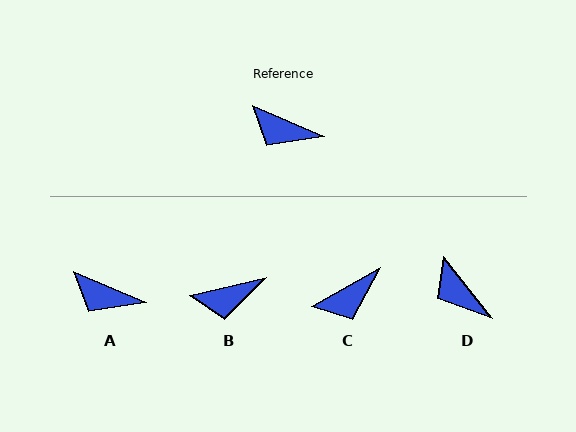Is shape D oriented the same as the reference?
No, it is off by about 28 degrees.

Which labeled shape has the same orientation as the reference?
A.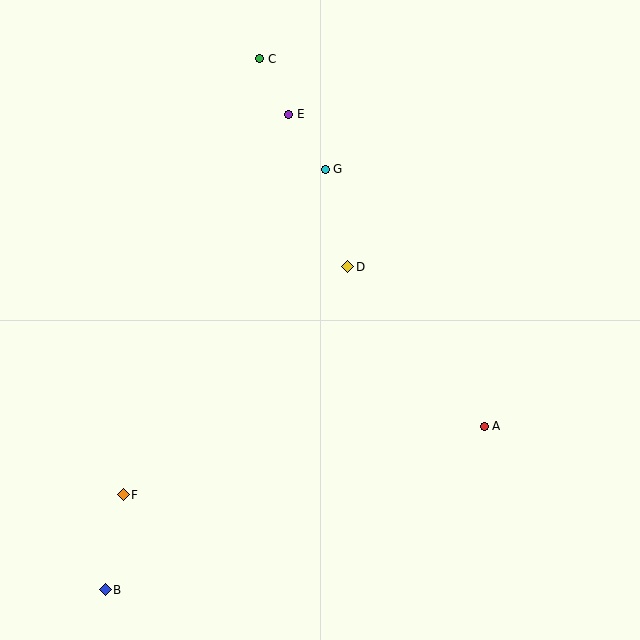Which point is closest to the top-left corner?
Point C is closest to the top-left corner.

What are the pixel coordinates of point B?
Point B is at (105, 590).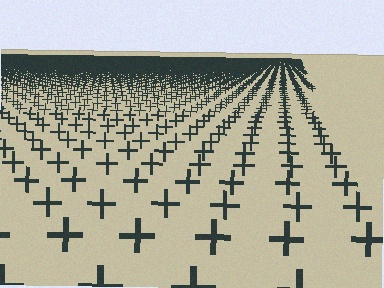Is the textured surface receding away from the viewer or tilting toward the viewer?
The surface is receding away from the viewer. Texture elements get smaller and denser toward the top.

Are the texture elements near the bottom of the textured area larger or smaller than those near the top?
Larger. Near the bottom, elements are closer to the viewer and appear at a bigger on-screen size.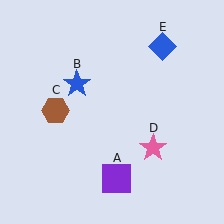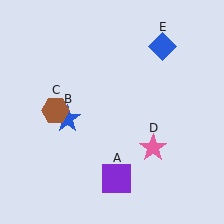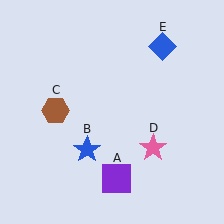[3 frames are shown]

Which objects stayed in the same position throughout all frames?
Purple square (object A) and brown hexagon (object C) and pink star (object D) and blue diamond (object E) remained stationary.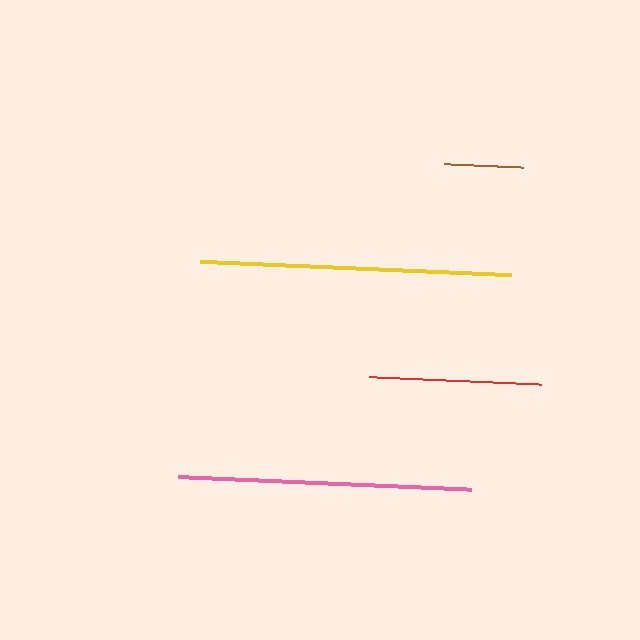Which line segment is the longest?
The yellow line is the longest at approximately 311 pixels.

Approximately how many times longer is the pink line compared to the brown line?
The pink line is approximately 3.7 times the length of the brown line.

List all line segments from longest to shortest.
From longest to shortest: yellow, pink, red, brown.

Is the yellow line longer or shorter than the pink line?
The yellow line is longer than the pink line.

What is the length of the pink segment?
The pink segment is approximately 293 pixels long.